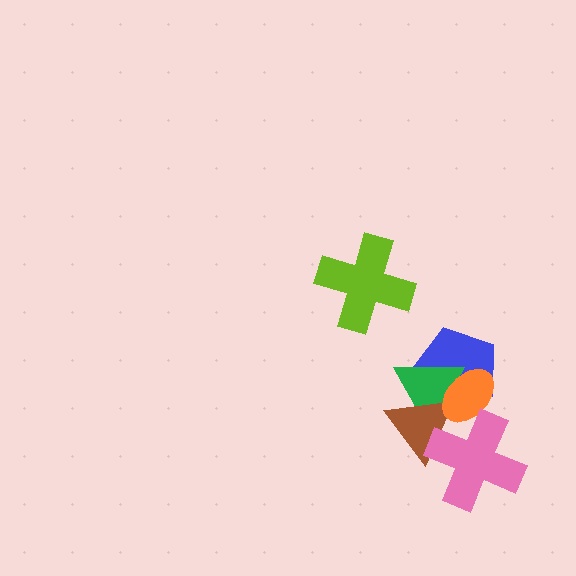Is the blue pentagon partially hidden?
Yes, it is partially covered by another shape.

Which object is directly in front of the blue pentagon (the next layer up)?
The green triangle is directly in front of the blue pentagon.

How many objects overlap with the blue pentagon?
3 objects overlap with the blue pentagon.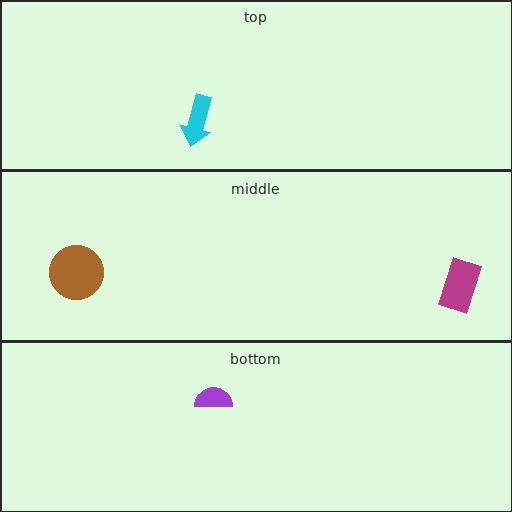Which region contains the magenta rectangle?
The middle region.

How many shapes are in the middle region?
2.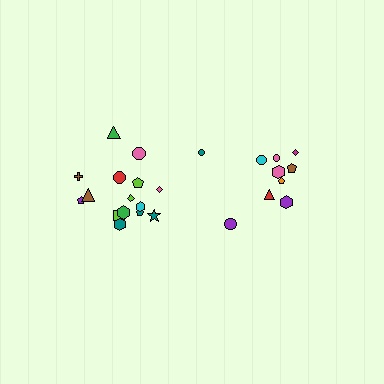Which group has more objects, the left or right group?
The left group.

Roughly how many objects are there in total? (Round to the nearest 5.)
Roughly 25 objects in total.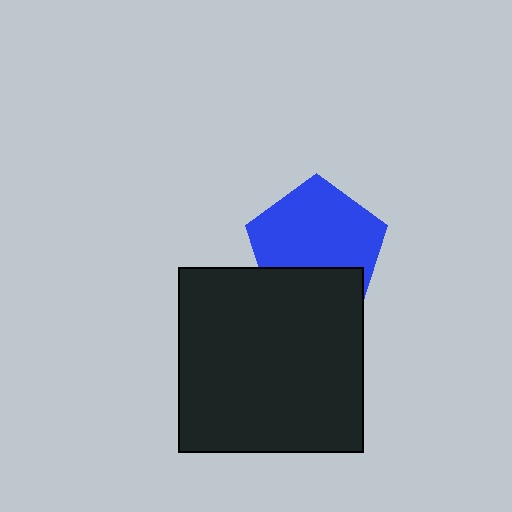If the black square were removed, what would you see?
You would see the complete blue pentagon.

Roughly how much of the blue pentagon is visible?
Most of it is visible (roughly 69%).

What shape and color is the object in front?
The object in front is a black square.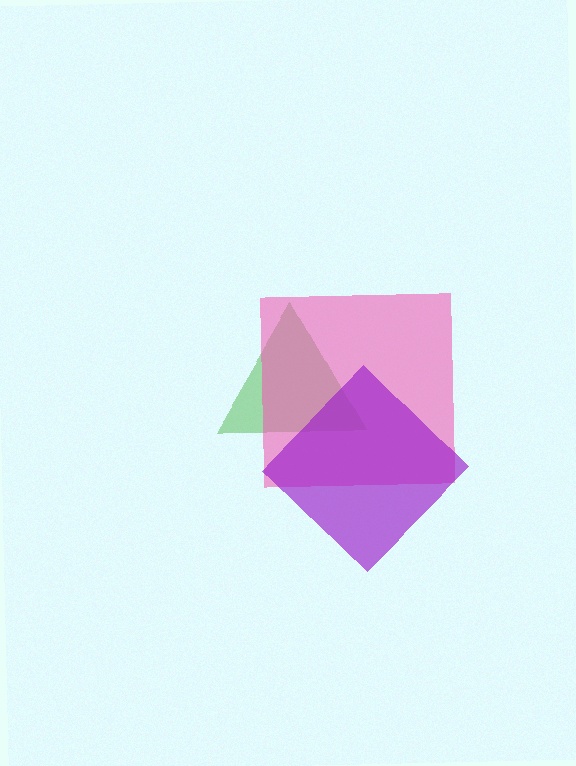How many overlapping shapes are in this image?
There are 3 overlapping shapes in the image.